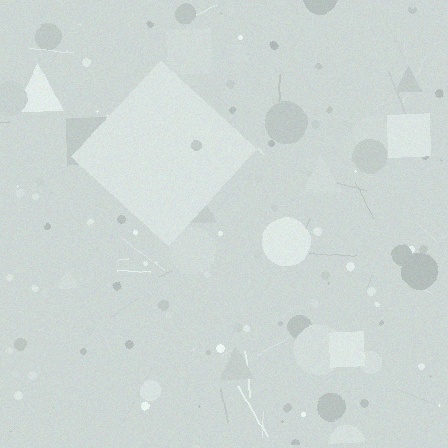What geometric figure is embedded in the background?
A diamond is embedded in the background.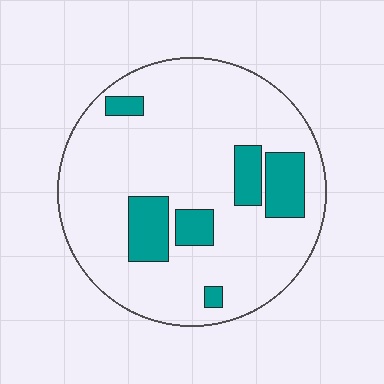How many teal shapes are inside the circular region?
6.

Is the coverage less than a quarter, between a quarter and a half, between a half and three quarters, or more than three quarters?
Less than a quarter.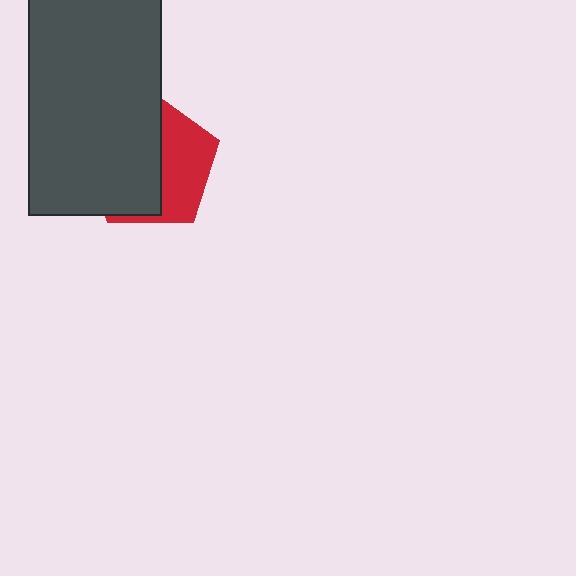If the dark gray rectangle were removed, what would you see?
You would see the complete red pentagon.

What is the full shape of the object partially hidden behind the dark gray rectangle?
The partially hidden object is a red pentagon.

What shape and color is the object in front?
The object in front is a dark gray rectangle.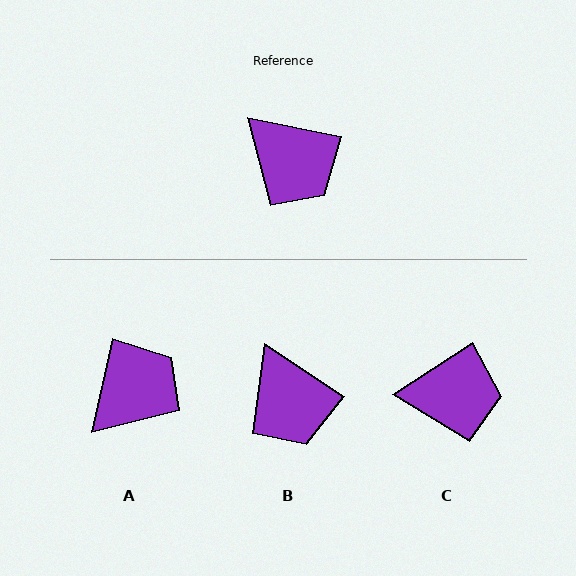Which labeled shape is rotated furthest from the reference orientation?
A, about 89 degrees away.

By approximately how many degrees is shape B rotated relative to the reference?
Approximately 22 degrees clockwise.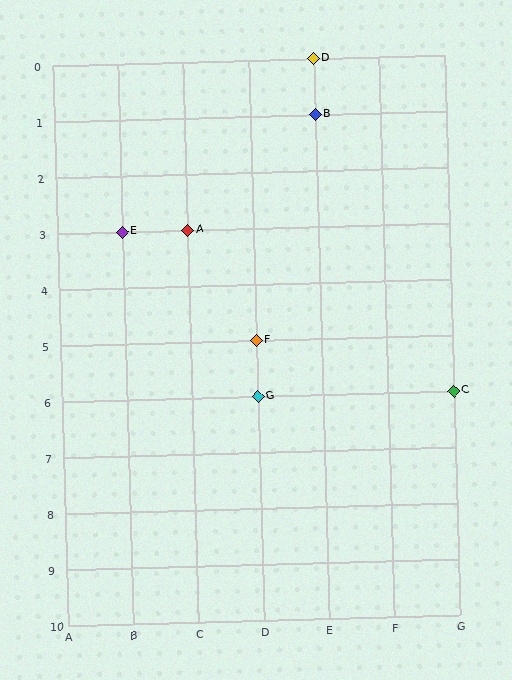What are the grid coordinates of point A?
Point A is at grid coordinates (C, 3).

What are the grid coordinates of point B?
Point B is at grid coordinates (E, 1).